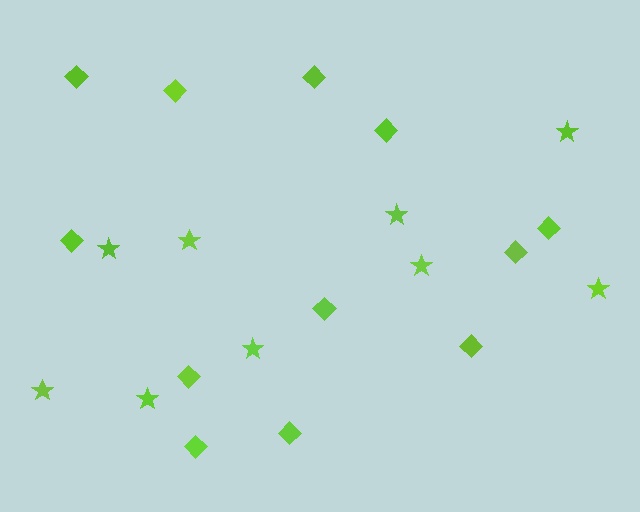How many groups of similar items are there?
There are 2 groups: one group of stars (9) and one group of diamonds (12).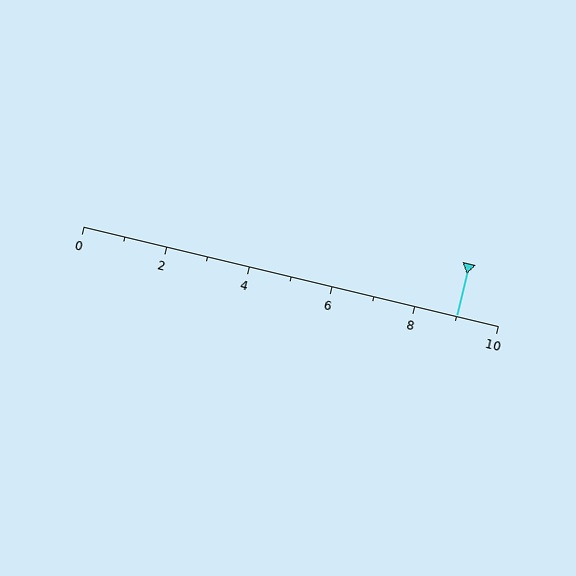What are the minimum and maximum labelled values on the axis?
The axis runs from 0 to 10.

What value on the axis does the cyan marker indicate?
The marker indicates approximately 9.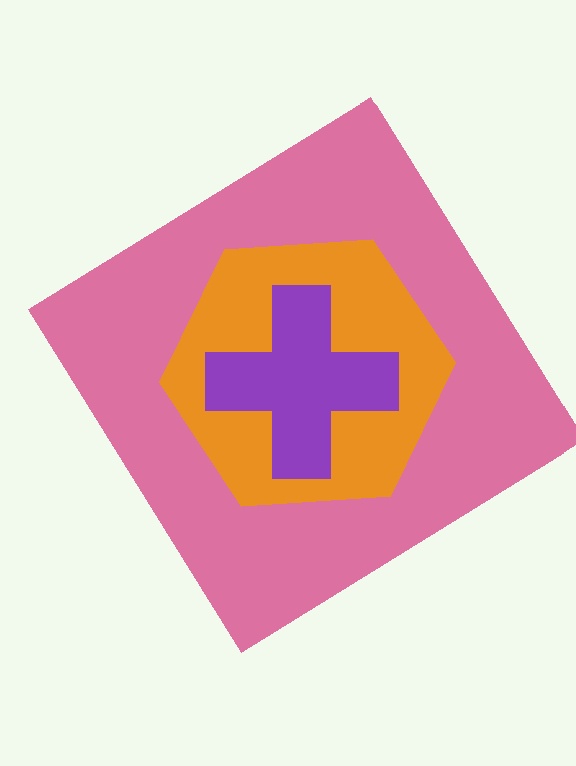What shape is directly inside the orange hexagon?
The purple cross.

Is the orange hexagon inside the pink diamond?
Yes.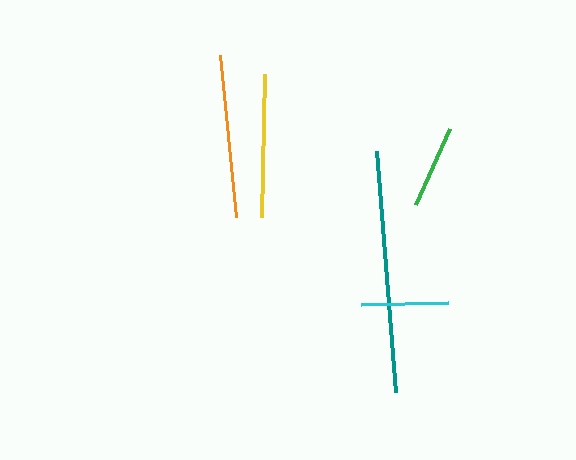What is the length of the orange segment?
The orange segment is approximately 163 pixels long.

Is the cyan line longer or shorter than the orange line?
The orange line is longer than the cyan line.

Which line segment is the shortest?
The green line is the shortest at approximately 83 pixels.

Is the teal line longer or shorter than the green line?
The teal line is longer than the green line.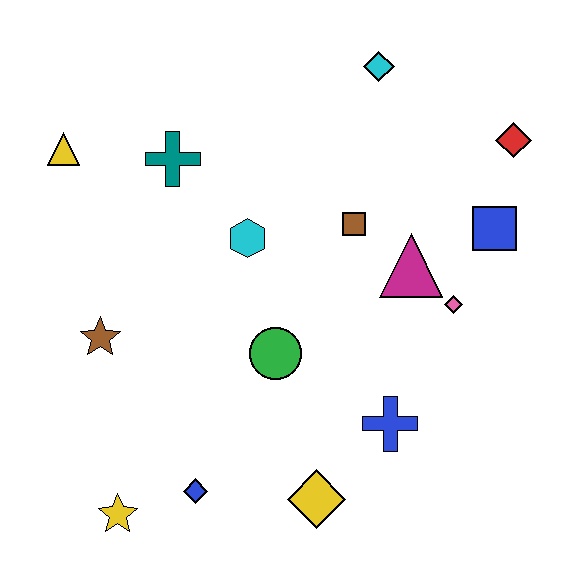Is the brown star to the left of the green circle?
Yes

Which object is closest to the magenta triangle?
The pink diamond is closest to the magenta triangle.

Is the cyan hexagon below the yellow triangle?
Yes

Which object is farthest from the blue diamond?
The red diamond is farthest from the blue diamond.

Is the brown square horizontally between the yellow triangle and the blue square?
Yes